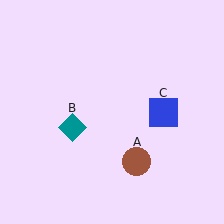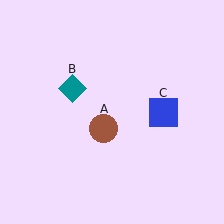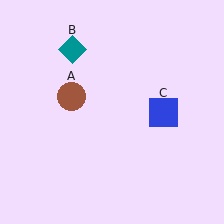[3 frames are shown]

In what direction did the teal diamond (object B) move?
The teal diamond (object B) moved up.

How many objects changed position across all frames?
2 objects changed position: brown circle (object A), teal diamond (object B).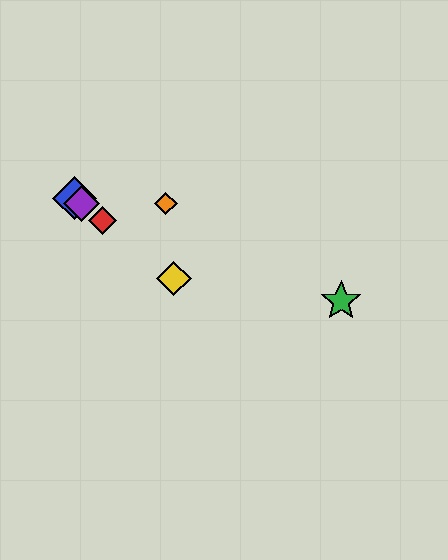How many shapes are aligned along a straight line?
4 shapes (the red diamond, the blue diamond, the yellow diamond, the purple diamond) are aligned along a straight line.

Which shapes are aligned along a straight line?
The red diamond, the blue diamond, the yellow diamond, the purple diamond are aligned along a straight line.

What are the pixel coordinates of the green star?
The green star is at (341, 301).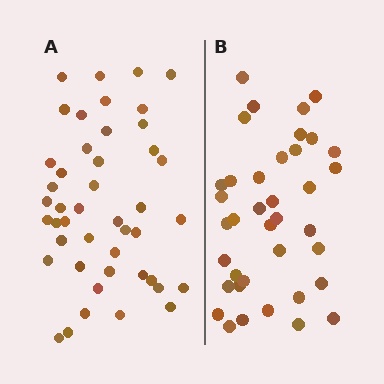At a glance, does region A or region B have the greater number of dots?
Region A (the left region) has more dots.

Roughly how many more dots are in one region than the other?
Region A has roughly 8 or so more dots than region B.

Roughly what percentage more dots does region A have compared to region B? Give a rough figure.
About 20% more.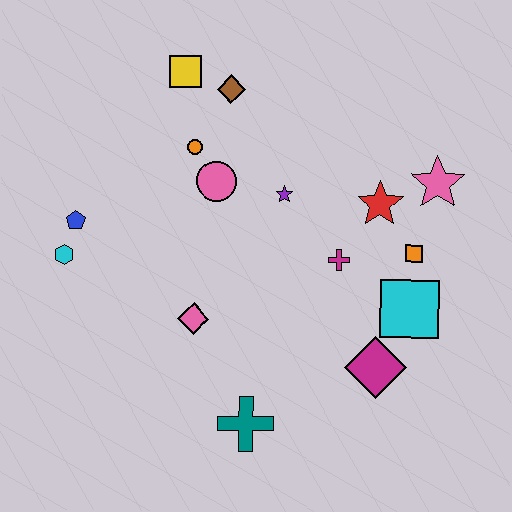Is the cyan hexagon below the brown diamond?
Yes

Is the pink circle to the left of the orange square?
Yes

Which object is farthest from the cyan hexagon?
The pink star is farthest from the cyan hexagon.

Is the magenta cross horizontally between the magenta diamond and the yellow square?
Yes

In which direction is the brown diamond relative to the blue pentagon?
The brown diamond is to the right of the blue pentagon.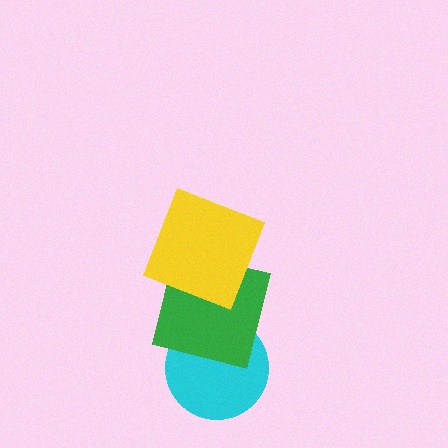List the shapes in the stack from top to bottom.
From top to bottom: the yellow square, the green square, the cyan circle.